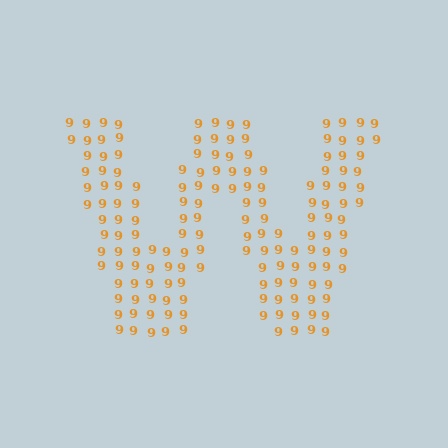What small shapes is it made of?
It is made of small digit 9's.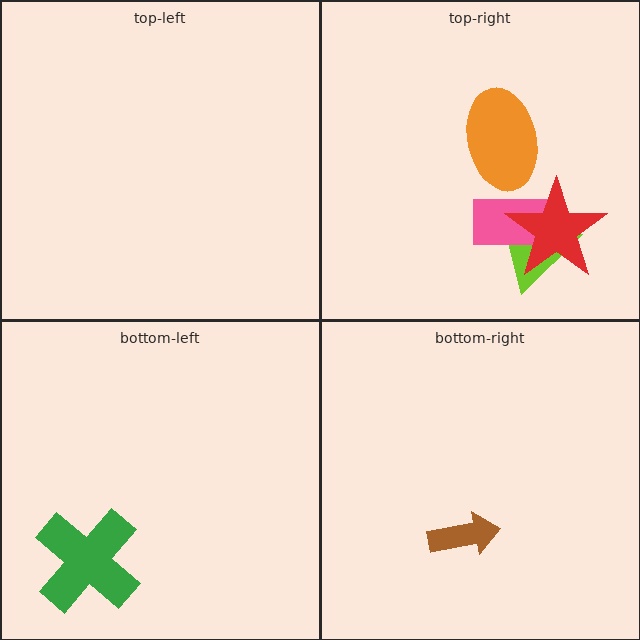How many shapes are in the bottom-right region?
1.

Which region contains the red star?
The top-right region.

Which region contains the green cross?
The bottom-left region.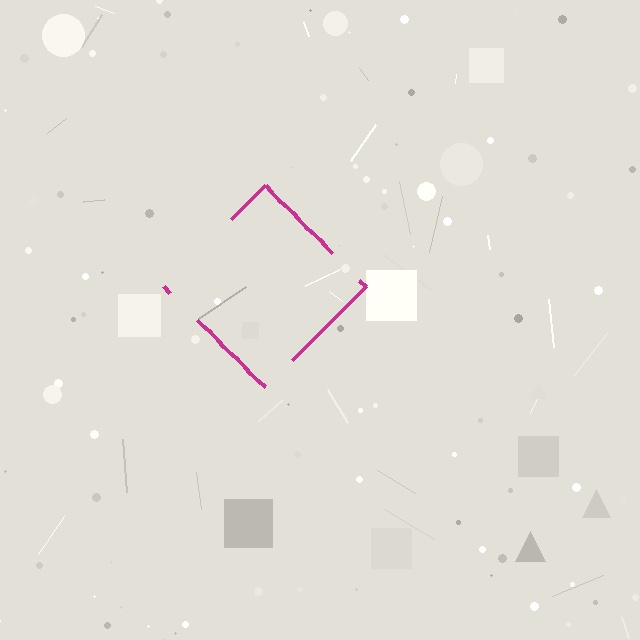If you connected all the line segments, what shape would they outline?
They would outline a diamond.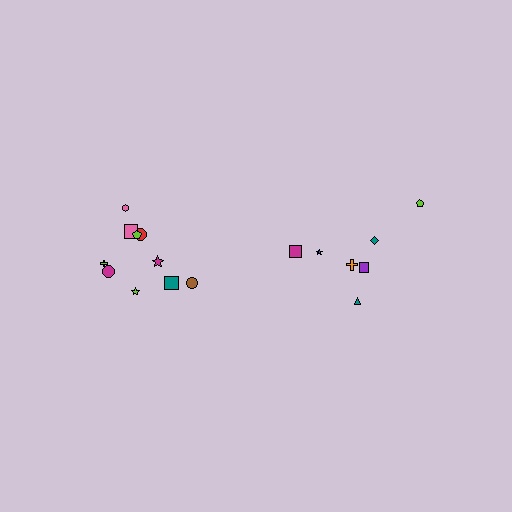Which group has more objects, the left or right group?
The left group.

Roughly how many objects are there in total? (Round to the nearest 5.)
Roughly 15 objects in total.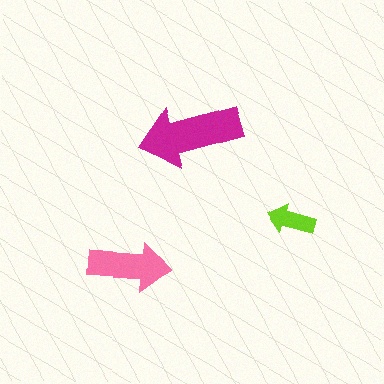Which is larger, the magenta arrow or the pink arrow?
The magenta one.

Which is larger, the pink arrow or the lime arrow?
The pink one.